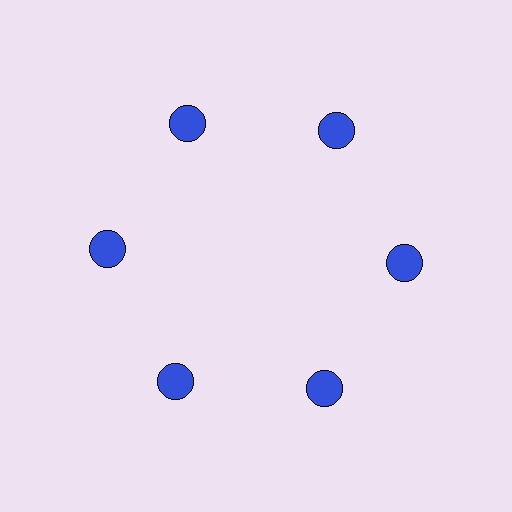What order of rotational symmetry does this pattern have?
This pattern has 6-fold rotational symmetry.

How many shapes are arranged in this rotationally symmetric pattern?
There are 6 shapes, arranged in 6 groups of 1.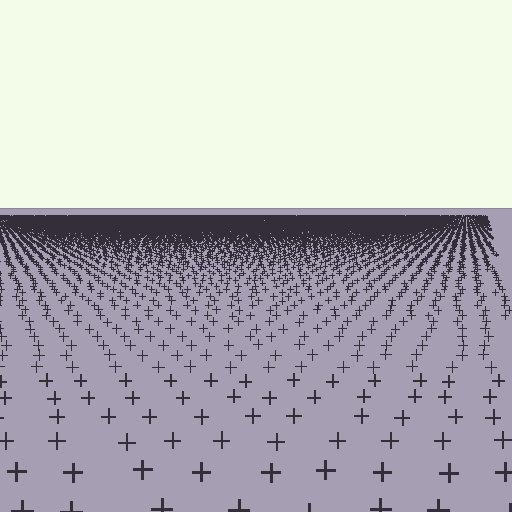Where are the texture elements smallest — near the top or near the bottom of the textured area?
Near the top.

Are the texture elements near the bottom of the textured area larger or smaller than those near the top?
Larger. Near the bottom, elements are closer to the viewer and appear at a bigger on-screen size.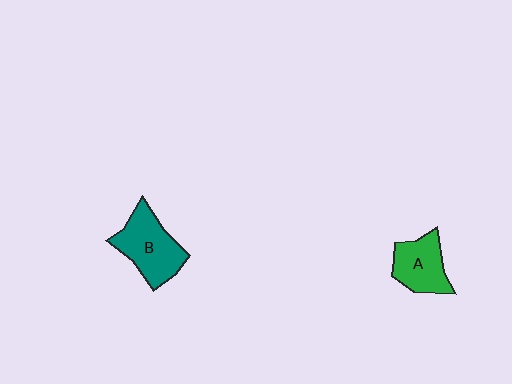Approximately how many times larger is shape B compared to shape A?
Approximately 1.3 times.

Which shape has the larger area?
Shape B (teal).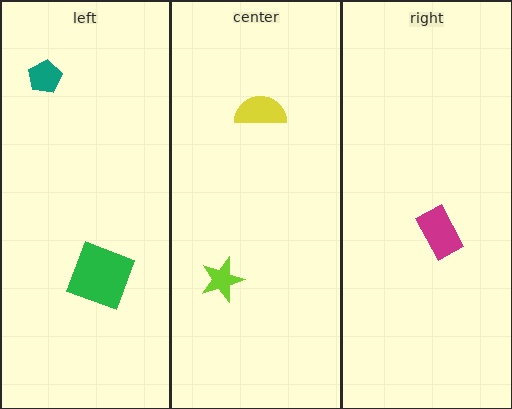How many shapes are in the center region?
2.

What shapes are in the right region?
The magenta rectangle.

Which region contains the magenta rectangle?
The right region.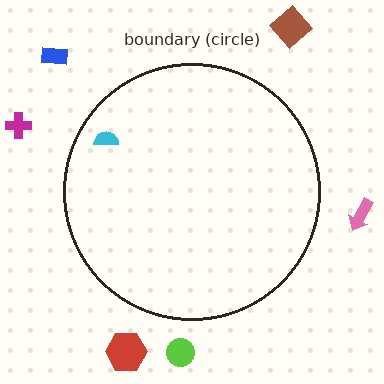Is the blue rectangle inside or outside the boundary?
Outside.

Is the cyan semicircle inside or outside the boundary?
Inside.